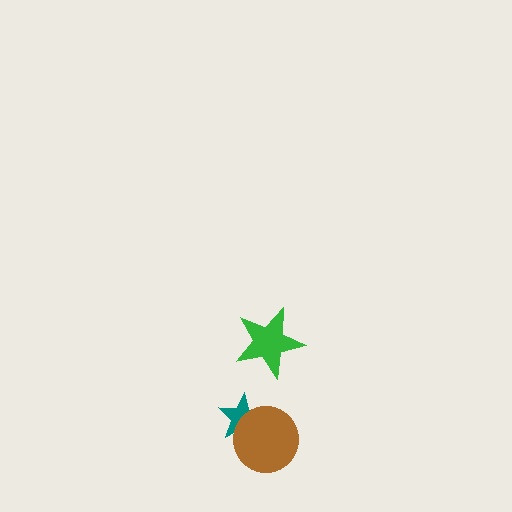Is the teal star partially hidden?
Yes, it is partially covered by another shape.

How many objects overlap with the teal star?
1 object overlaps with the teal star.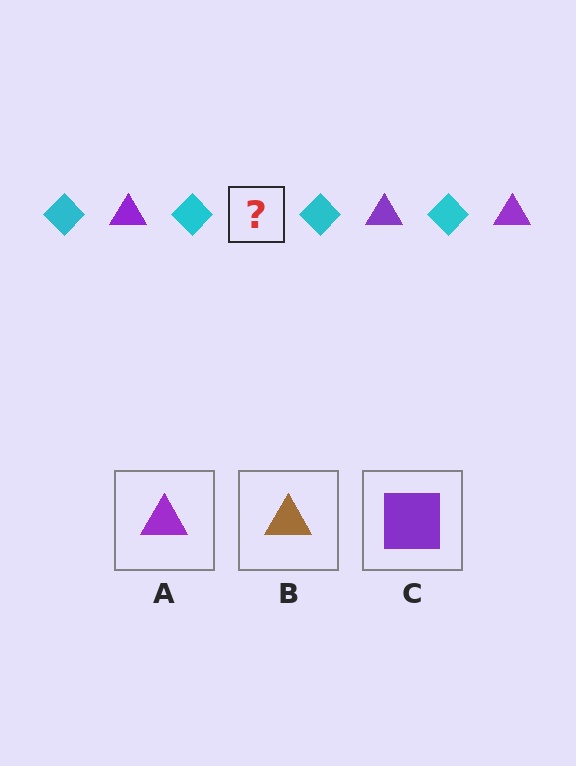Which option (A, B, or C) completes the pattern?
A.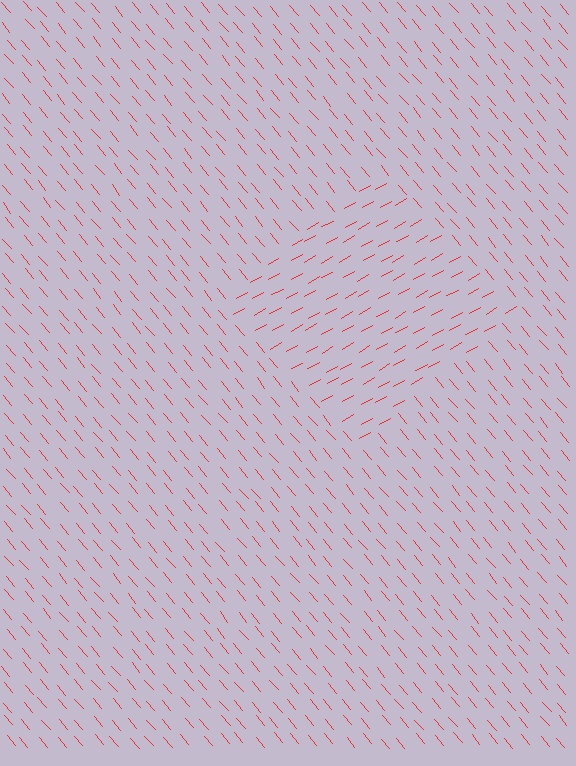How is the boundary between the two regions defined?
The boundary is defined purely by a change in line orientation (approximately 80 degrees difference). All lines are the same color and thickness.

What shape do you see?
I see a diamond.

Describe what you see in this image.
The image is filled with small red line segments. A diamond region in the image has lines oriented differently from the surrounding lines, creating a visible texture boundary.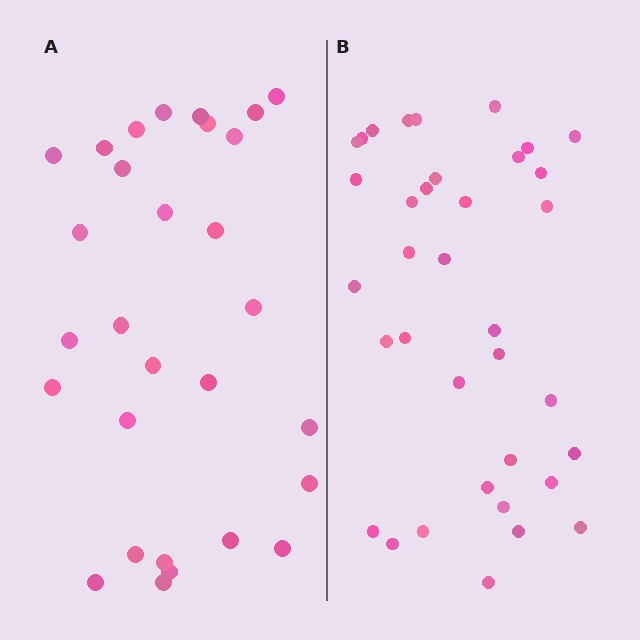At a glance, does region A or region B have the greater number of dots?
Region B (the right region) has more dots.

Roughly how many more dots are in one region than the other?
Region B has roughly 8 or so more dots than region A.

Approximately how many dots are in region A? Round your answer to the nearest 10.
About 30 dots. (The exact count is 29, which rounds to 30.)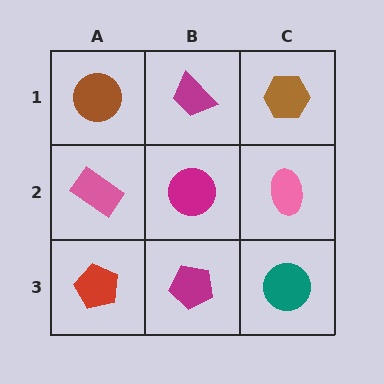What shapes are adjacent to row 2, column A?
A brown circle (row 1, column A), a red pentagon (row 3, column A), a magenta circle (row 2, column B).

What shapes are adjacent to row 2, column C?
A brown hexagon (row 1, column C), a teal circle (row 3, column C), a magenta circle (row 2, column B).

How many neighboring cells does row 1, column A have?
2.